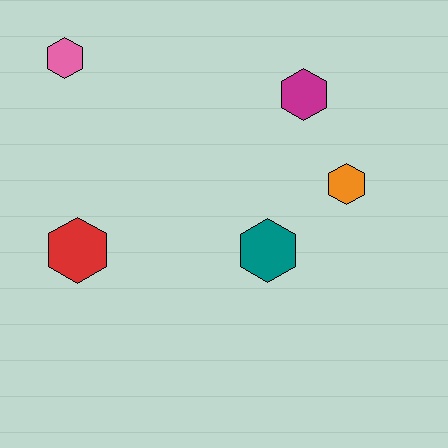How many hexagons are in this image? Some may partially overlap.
There are 5 hexagons.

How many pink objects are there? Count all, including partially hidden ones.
There is 1 pink object.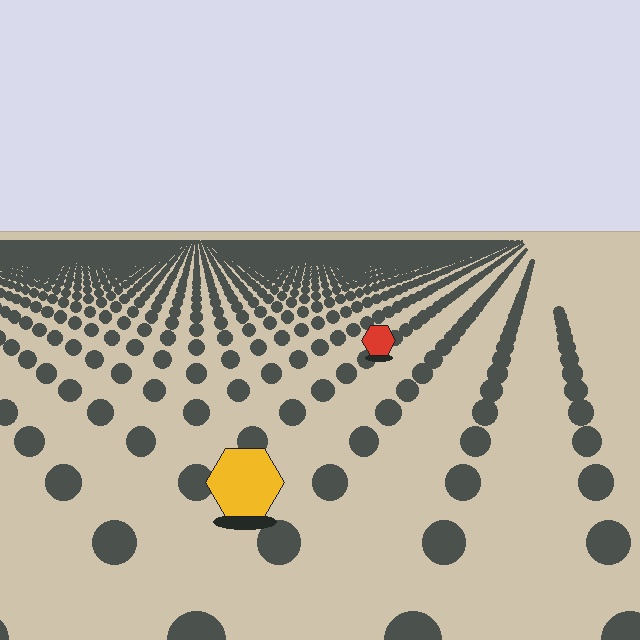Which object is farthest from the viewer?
The red hexagon is farthest from the viewer. It appears smaller and the ground texture around it is denser.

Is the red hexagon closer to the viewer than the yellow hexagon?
No. The yellow hexagon is closer — you can tell from the texture gradient: the ground texture is coarser near it.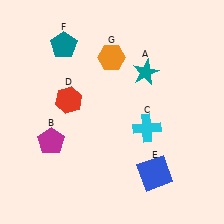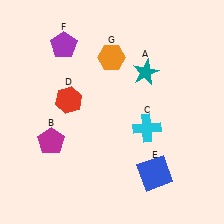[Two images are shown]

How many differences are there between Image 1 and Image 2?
There is 1 difference between the two images.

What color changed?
The pentagon (F) changed from teal in Image 1 to purple in Image 2.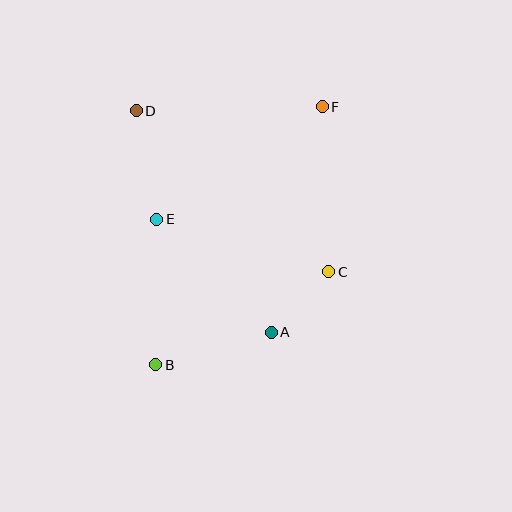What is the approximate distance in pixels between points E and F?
The distance between E and F is approximately 200 pixels.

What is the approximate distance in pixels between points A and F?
The distance between A and F is approximately 231 pixels.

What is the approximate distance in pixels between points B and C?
The distance between B and C is approximately 197 pixels.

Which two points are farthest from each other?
Points B and F are farthest from each other.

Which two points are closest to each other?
Points A and C are closest to each other.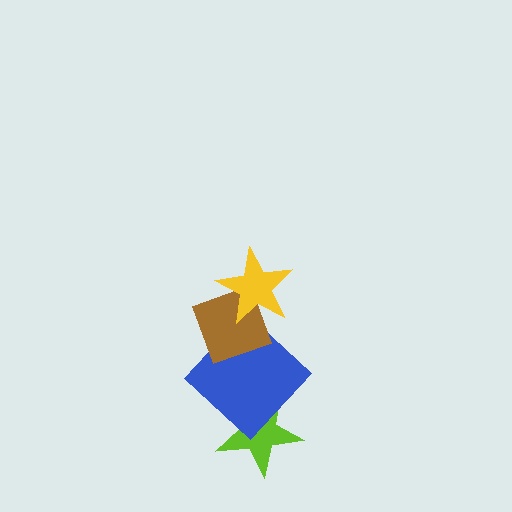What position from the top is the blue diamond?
The blue diamond is 3rd from the top.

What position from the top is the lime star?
The lime star is 4th from the top.